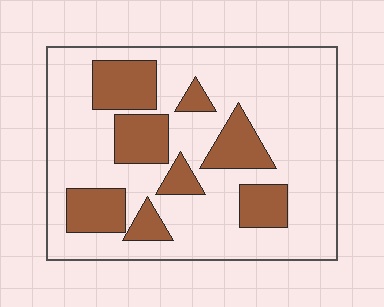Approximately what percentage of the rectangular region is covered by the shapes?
Approximately 25%.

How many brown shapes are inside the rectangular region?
8.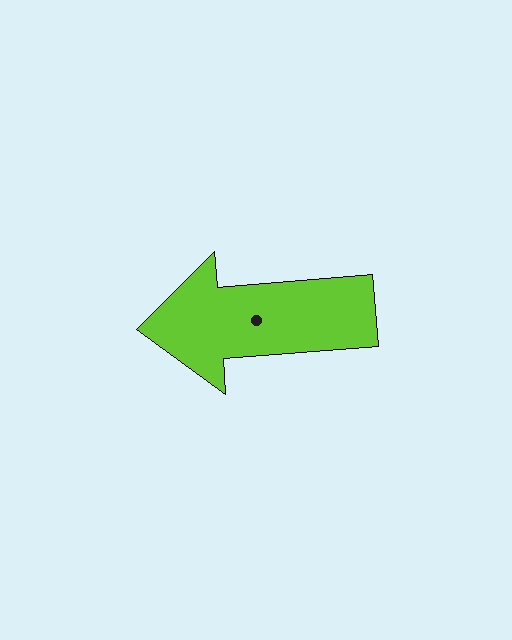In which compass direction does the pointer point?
West.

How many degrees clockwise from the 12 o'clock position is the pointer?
Approximately 265 degrees.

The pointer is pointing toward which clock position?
Roughly 9 o'clock.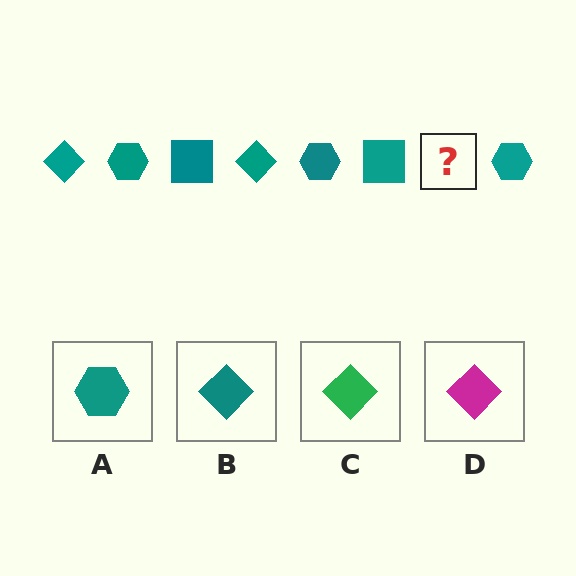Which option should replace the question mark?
Option B.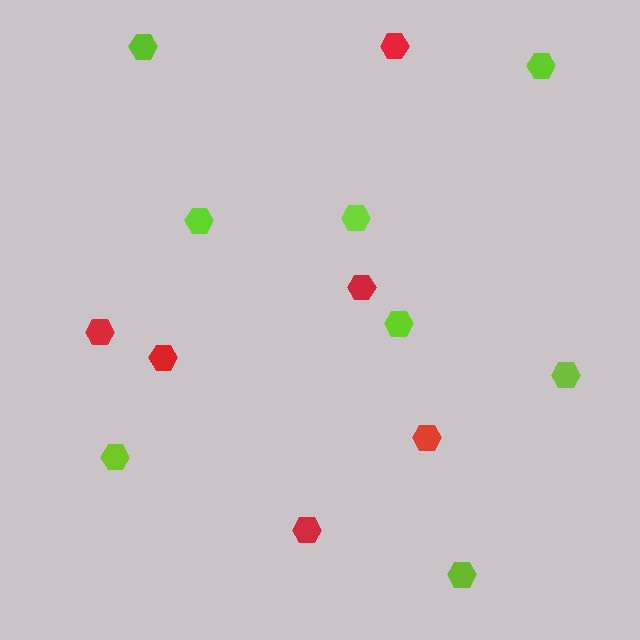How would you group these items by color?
There are 2 groups: one group of red hexagons (6) and one group of lime hexagons (8).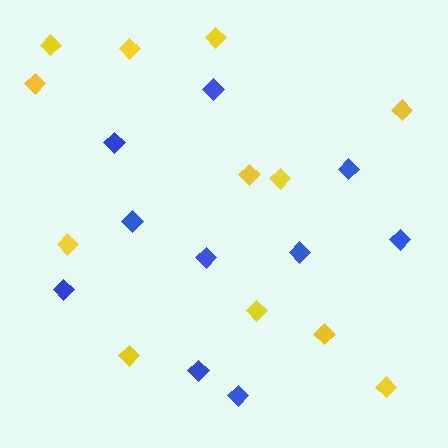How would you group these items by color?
There are 2 groups: one group of blue diamonds (10) and one group of yellow diamonds (12).